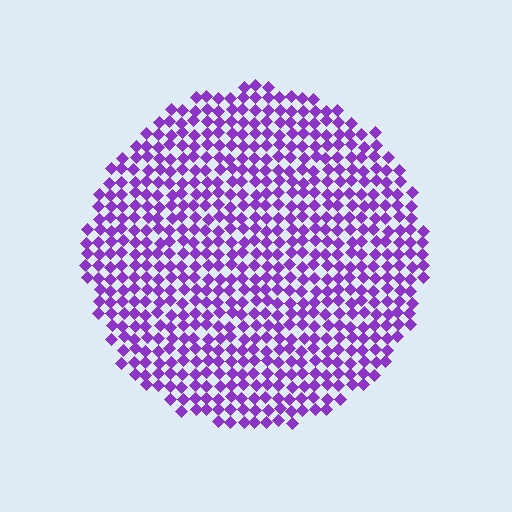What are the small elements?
The small elements are diamonds.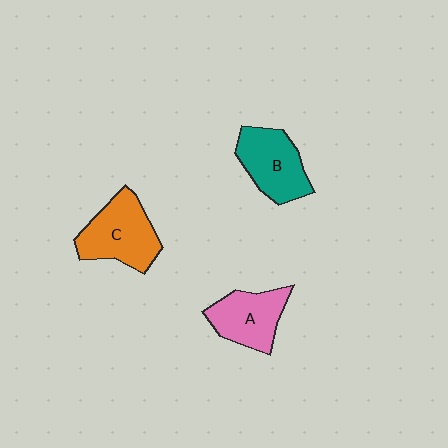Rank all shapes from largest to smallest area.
From largest to smallest: C (orange), B (teal), A (pink).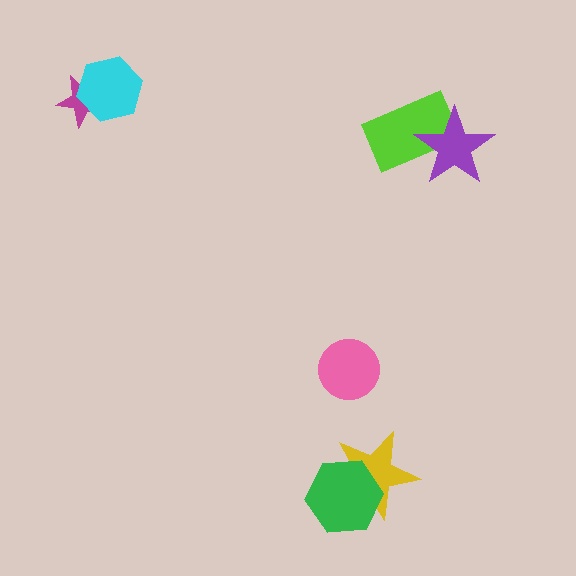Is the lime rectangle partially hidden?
Yes, it is partially covered by another shape.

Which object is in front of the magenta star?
The cyan hexagon is in front of the magenta star.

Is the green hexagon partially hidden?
No, no other shape covers it.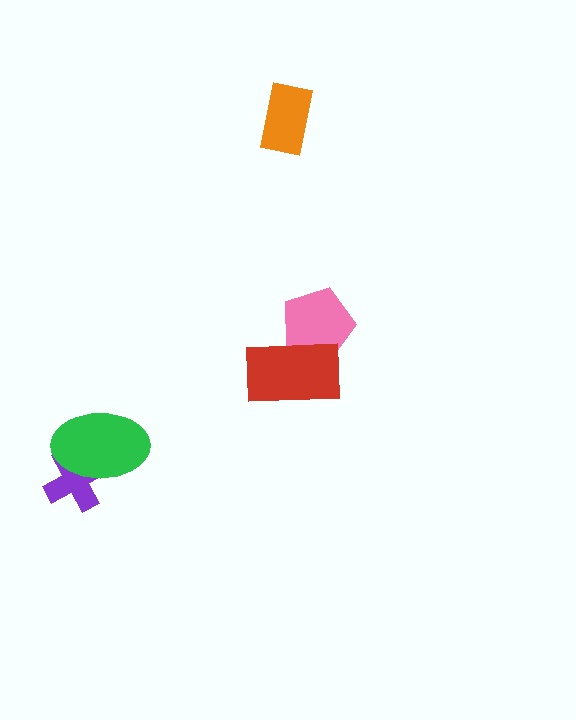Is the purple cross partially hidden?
Yes, it is partially covered by another shape.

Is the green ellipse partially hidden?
No, no other shape covers it.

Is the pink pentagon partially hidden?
Yes, it is partially covered by another shape.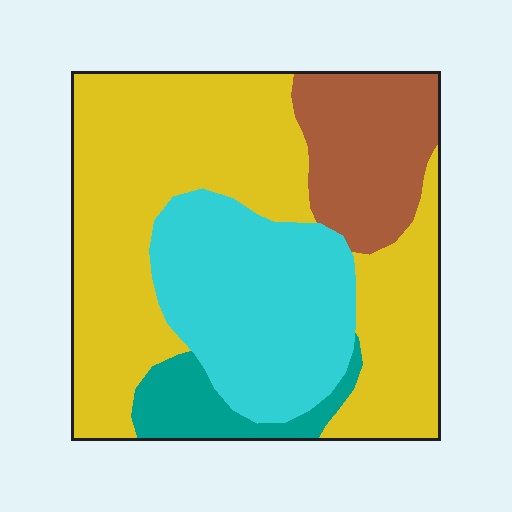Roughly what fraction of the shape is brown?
Brown covers about 15% of the shape.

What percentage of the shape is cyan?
Cyan covers 26% of the shape.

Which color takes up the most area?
Yellow, at roughly 50%.